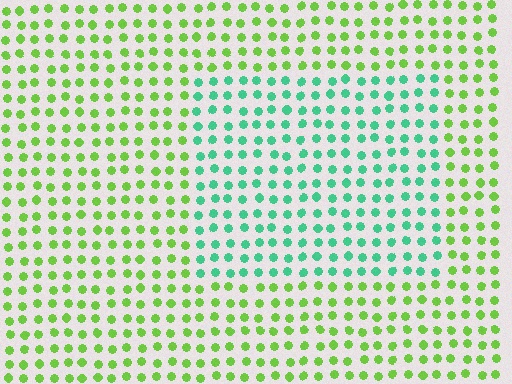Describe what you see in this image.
The image is filled with small lime elements in a uniform arrangement. A rectangle-shaped region is visible where the elements are tinted to a slightly different hue, forming a subtle color boundary.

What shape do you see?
I see a rectangle.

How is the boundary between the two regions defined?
The boundary is defined purely by a slight shift in hue (about 53 degrees). Spacing, size, and orientation are identical on both sides.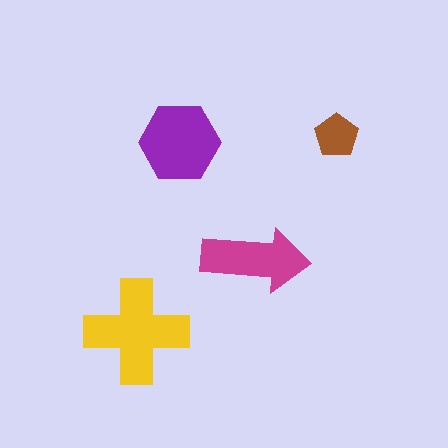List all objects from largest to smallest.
The yellow cross, the purple hexagon, the magenta arrow, the brown pentagon.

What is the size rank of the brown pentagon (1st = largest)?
4th.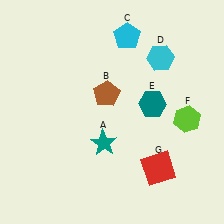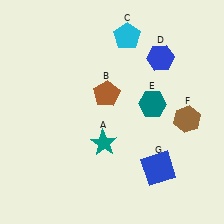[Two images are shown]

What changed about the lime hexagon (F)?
In Image 1, F is lime. In Image 2, it changed to brown.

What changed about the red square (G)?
In Image 1, G is red. In Image 2, it changed to blue.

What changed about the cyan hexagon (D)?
In Image 1, D is cyan. In Image 2, it changed to blue.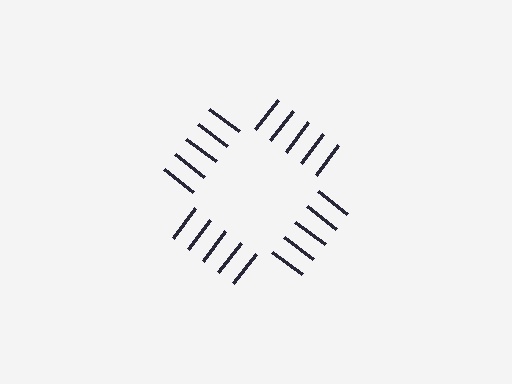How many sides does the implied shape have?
4 sides — the line-ends trace a square.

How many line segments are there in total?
20 — 5 along each of the 4 edges.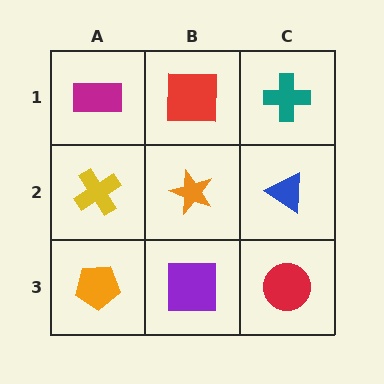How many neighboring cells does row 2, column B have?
4.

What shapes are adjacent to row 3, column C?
A blue triangle (row 2, column C), a purple square (row 3, column B).